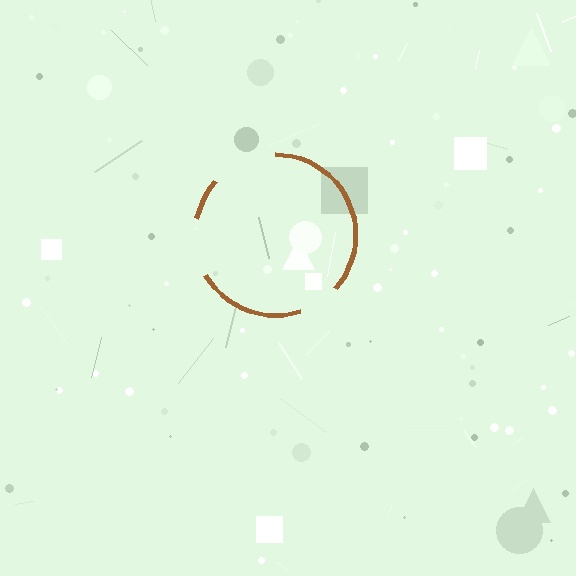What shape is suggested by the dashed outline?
The dashed outline suggests a circle.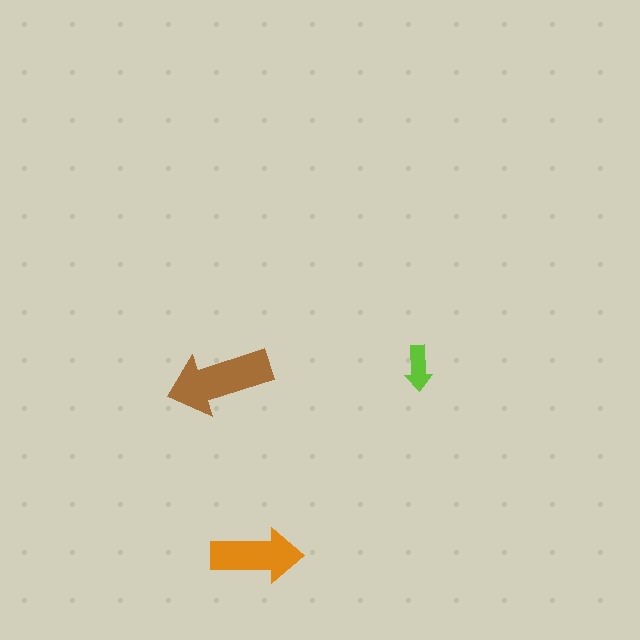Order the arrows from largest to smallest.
the brown one, the orange one, the lime one.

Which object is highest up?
The lime arrow is topmost.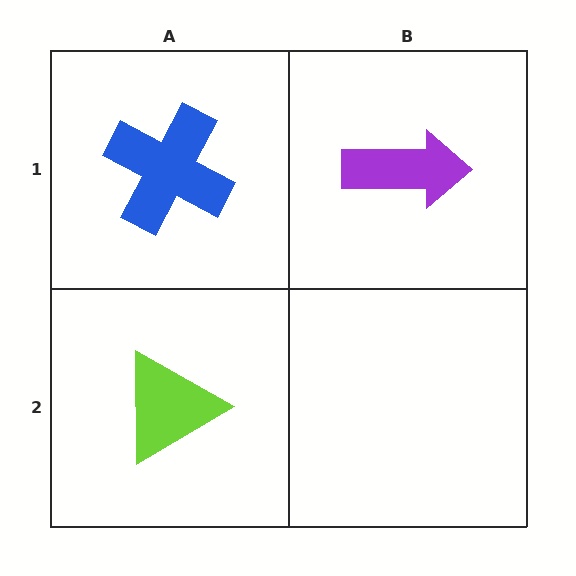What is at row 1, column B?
A purple arrow.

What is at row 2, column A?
A lime triangle.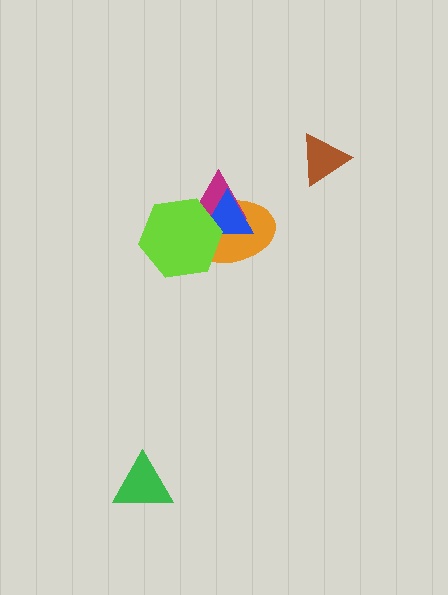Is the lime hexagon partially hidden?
No, no other shape covers it.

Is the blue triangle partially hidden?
Yes, it is partially covered by another shape.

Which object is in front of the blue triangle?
The lime hexagon is in front of the blue triangle.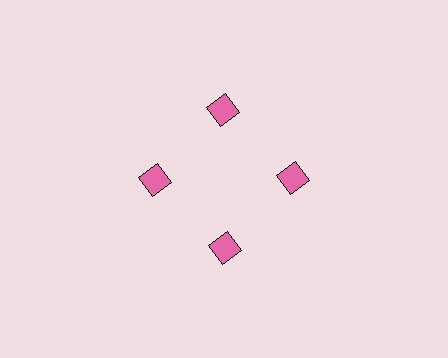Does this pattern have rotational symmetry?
Yes, this pattern has 4-fold rotational symmetry. It looks the same after rotating 90 degrees around the center.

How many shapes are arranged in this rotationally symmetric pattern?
There are 4 shapes, arranged in 4 groups of 1.